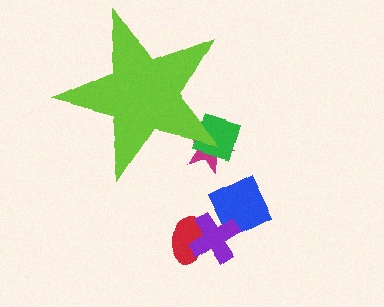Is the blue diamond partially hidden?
No, the blue diamond is fully visible.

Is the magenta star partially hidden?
Yes, the magenta star is partially hidden behind the lime star.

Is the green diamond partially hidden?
Yes, the green diamond is partially hidden behind the lime star.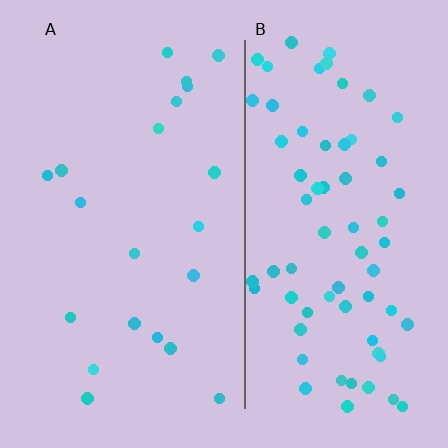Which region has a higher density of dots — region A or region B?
B (the right).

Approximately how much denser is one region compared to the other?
Approximately 3.3× — region B over region A.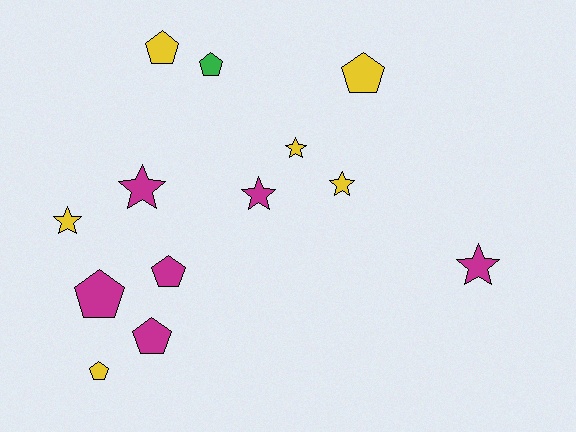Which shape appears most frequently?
Pentagon, with 7 objects.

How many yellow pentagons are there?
There are 3 yellow pentagons.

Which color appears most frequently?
Magenta, with 6 objects.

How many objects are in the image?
There are 13 objects.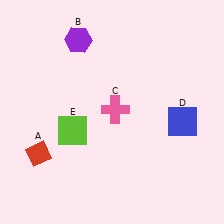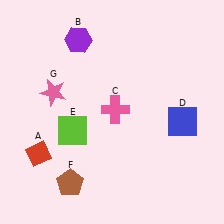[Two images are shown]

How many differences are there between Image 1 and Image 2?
There are 2 differences between the two images.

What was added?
A brown pentagon (F), a pink star (G) were added in Image 2.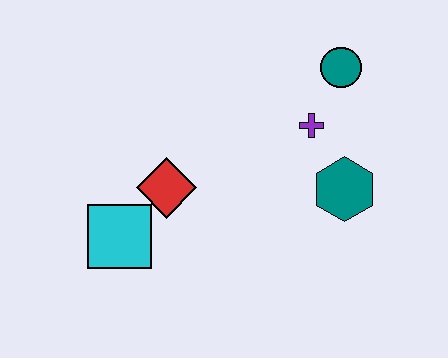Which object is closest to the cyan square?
The red diamond is closest to the cyan square.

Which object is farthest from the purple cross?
The cyan square is farthest from the purple cross.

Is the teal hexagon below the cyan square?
No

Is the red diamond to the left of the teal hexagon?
Yes